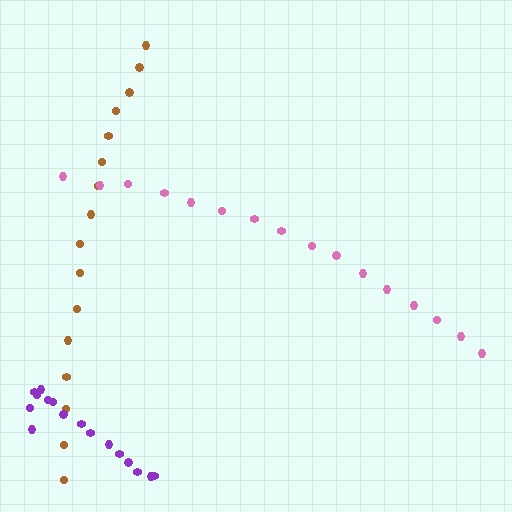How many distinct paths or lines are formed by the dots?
There are 3 distinct paths.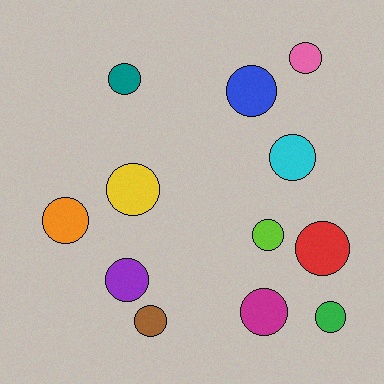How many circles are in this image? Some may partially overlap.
There are 12 circles.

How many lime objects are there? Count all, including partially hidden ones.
There is 1 lime object.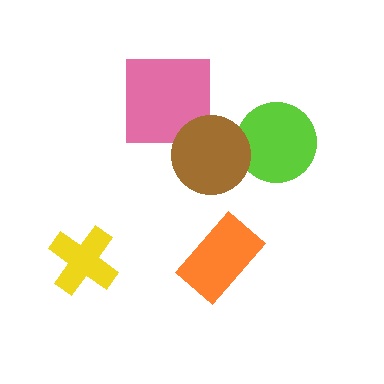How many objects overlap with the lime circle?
1 object overlaps with the lime circle.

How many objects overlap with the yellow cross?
0 objects overlap with the yellow cross.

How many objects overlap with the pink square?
1 object overlaps with the pink square.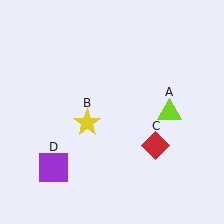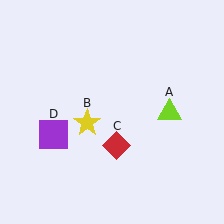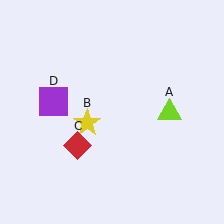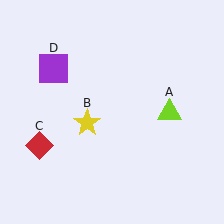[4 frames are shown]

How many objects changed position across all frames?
2 objects changed position: red diamond (object C), purple square (object D).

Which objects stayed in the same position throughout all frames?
Lime triangle (object A) and yellow star (object B) remained stationary.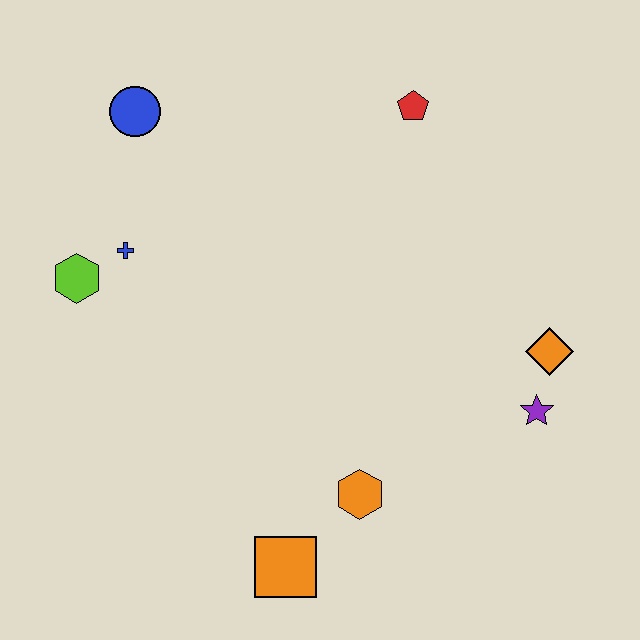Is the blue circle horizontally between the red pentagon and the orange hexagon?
No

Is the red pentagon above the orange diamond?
Yes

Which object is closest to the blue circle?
The blue cross is closest to the blue circle.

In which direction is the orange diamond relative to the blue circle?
The orange diamond is to the right of the blue circle.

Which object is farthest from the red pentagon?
The orange square is farthest from the red pentagon.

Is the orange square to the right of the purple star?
No